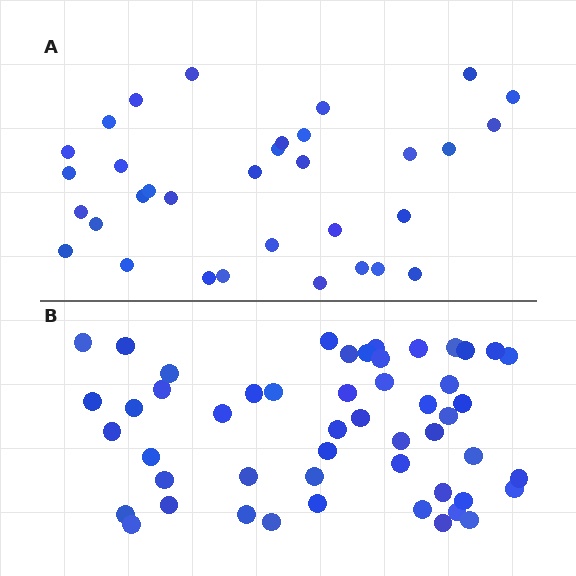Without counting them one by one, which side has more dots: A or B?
Region B (the bottom region) has more dots.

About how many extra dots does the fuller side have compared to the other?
Region B has approximately 20 more dots than region A.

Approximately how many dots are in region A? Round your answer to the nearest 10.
About 30 dots. (The exact count is 33, which rounds to 30.)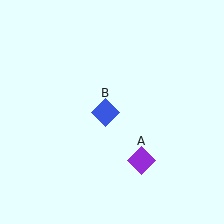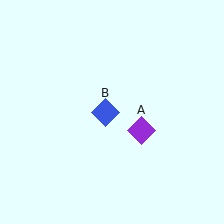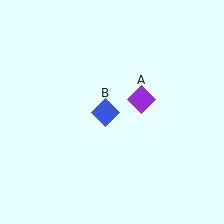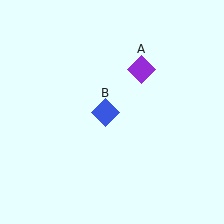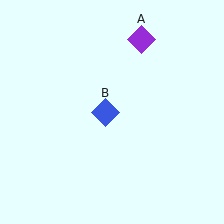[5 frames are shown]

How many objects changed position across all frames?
1 object changed position: purple diamond (object A).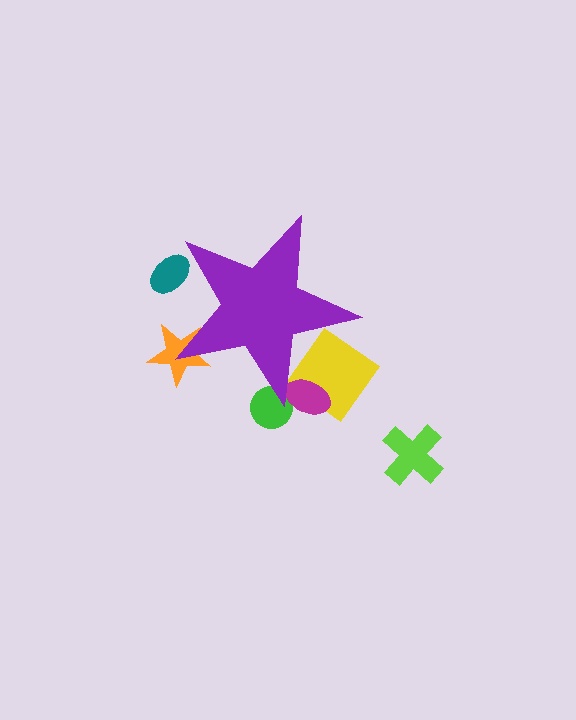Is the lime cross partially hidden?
No, the lime cross is fully visible.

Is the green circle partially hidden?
Yes, the green circle is partially hidden behind the purple star.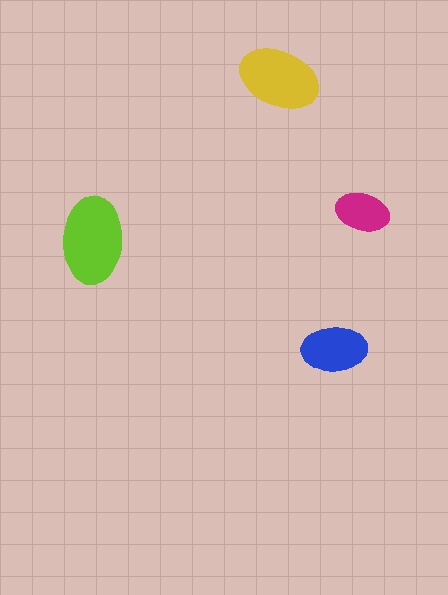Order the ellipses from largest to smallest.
the lime one, the yellow one, the blue one, the magenta one.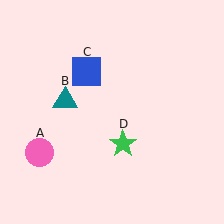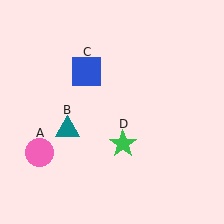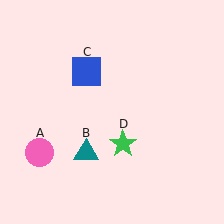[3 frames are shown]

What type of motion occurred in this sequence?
The teal triangle (object B) rotated counterclockwise around the center of the scene.